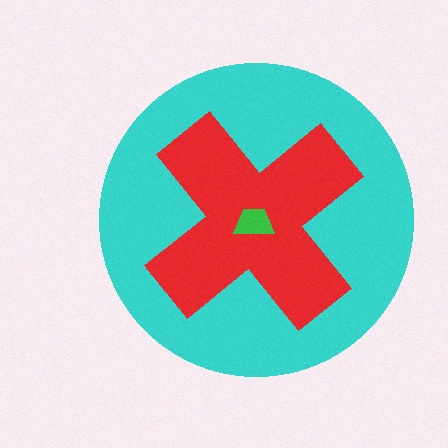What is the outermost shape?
The cyan circle.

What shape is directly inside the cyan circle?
The red cross.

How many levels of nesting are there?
3.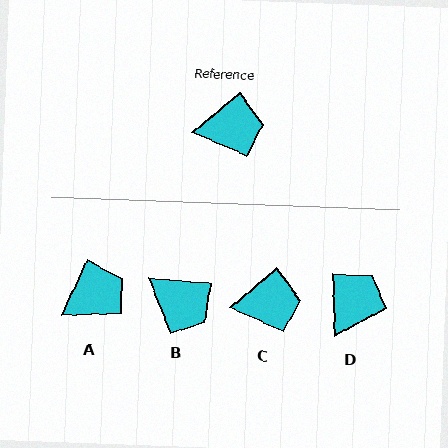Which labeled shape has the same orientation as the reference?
C.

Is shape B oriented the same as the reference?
No, it is off by about 44 degrees.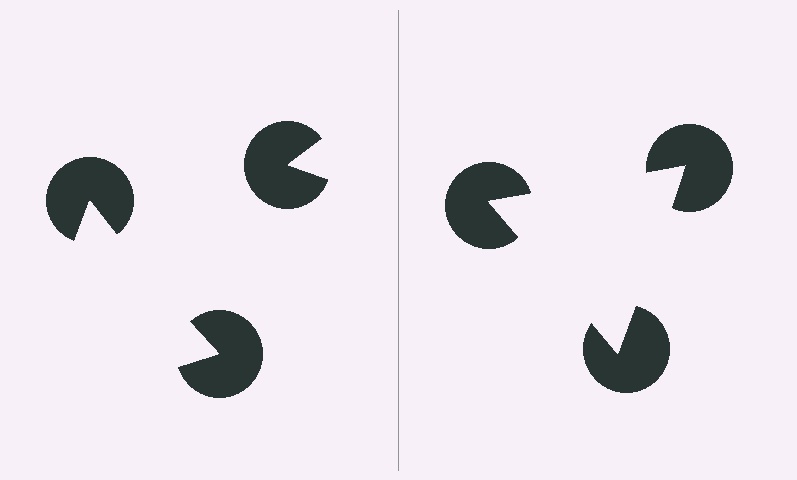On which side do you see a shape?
An illusory triangle appears on the right side. On the left side the wedge cuts are rotated, so no coherent shape forms.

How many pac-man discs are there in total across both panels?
6 — 3 on each side.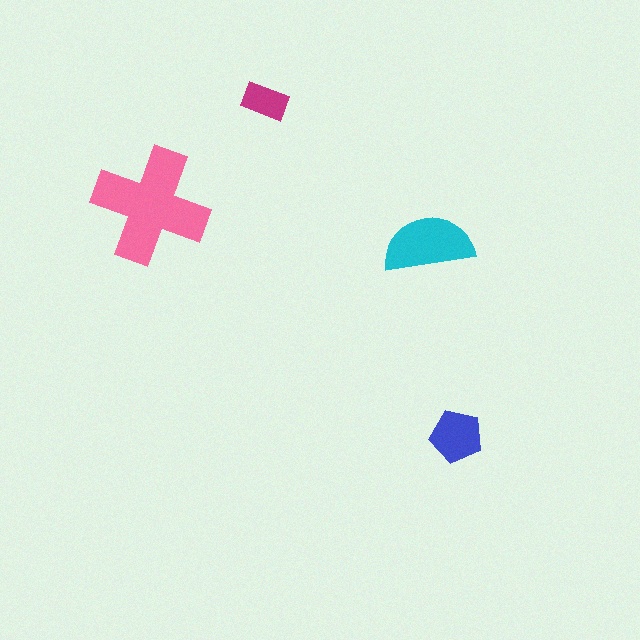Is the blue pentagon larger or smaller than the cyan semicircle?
Smaller.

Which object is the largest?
The pink cross.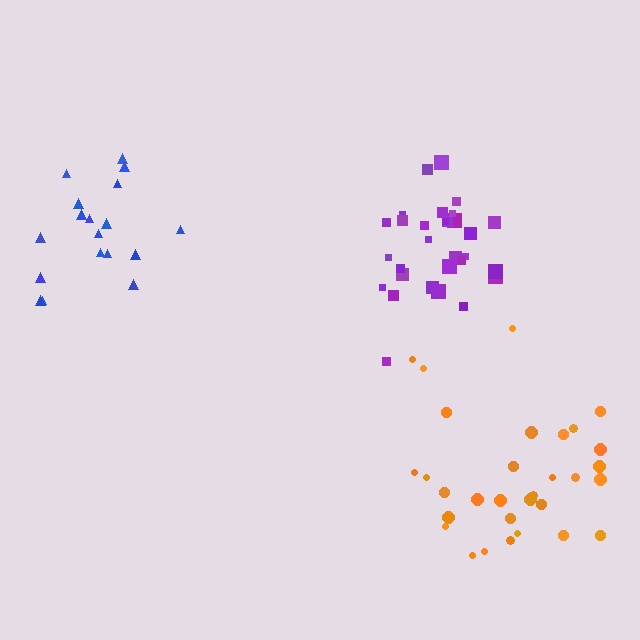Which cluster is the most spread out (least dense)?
Blue.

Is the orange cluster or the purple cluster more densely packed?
Purple.